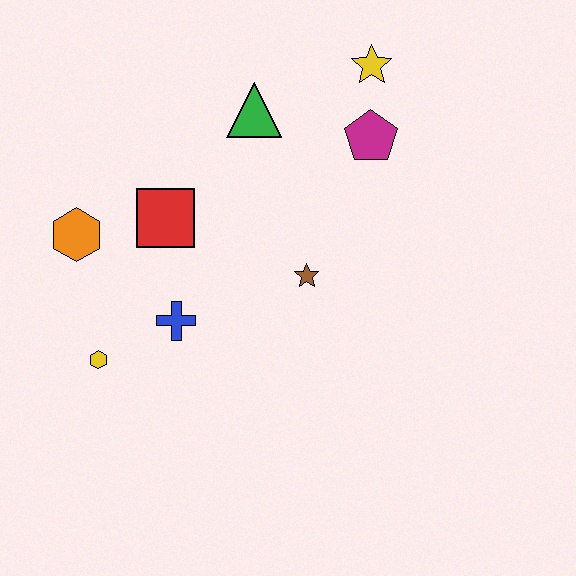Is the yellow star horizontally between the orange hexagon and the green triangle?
No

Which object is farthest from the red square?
The yellow star is farthest from the red square.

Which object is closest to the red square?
The orange hexagon is closest to the red square.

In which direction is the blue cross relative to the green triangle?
The blue cross is below the green triangle.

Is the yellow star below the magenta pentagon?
No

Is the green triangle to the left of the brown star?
Yes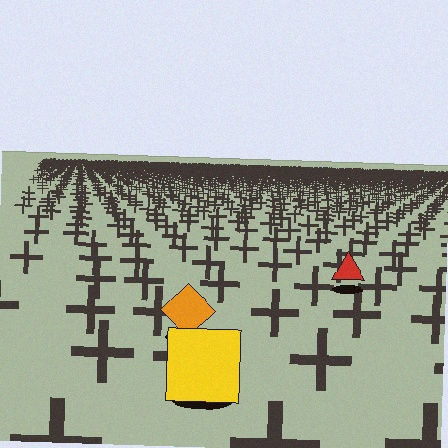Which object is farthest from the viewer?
The red triangle is farthest from the viewer. It appears smaller and the ground texture around it is denser.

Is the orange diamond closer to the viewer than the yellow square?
No. The yellow square is closer — you can tell from the texture gradient: the ground texture is coarser near it.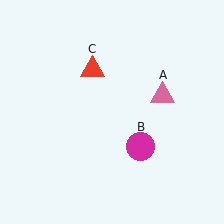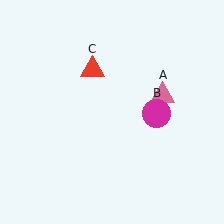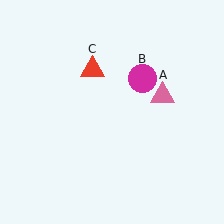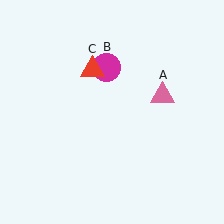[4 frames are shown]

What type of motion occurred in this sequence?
The magenta circle (object B) rotated counterclockwise around the center of the scene.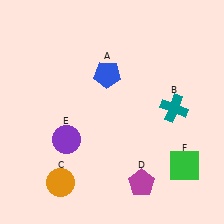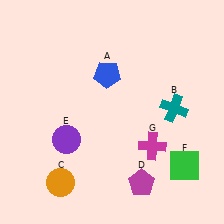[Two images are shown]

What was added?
A magenta cross (G) was added in Image 2.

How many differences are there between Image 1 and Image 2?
There is 1 difference between the two images.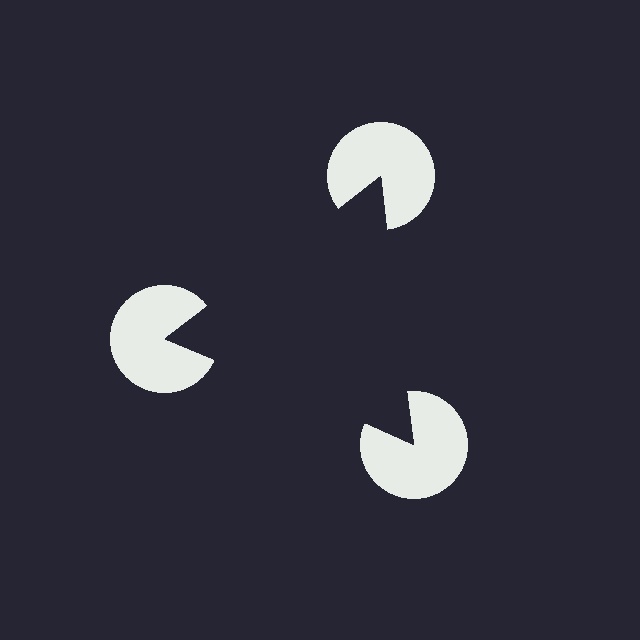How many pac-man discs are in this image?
There are 3 — one at each vertex of the illusory triangle.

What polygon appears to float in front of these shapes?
An illusory triangle — its edges are inferred from the aligned wedge cuts in the pac-man discs, not physically drawn.